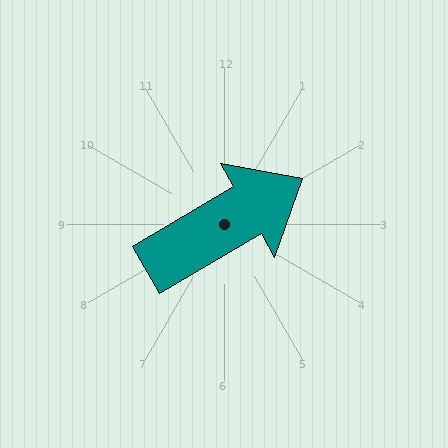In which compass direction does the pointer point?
Northeast.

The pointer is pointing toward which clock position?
Roughly 2 o'clock.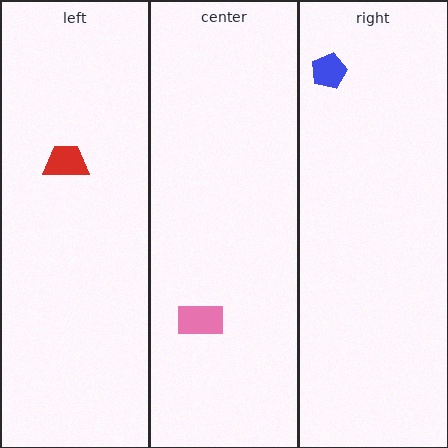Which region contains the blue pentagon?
The right region.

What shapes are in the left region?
The red trapezoid.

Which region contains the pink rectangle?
The center region.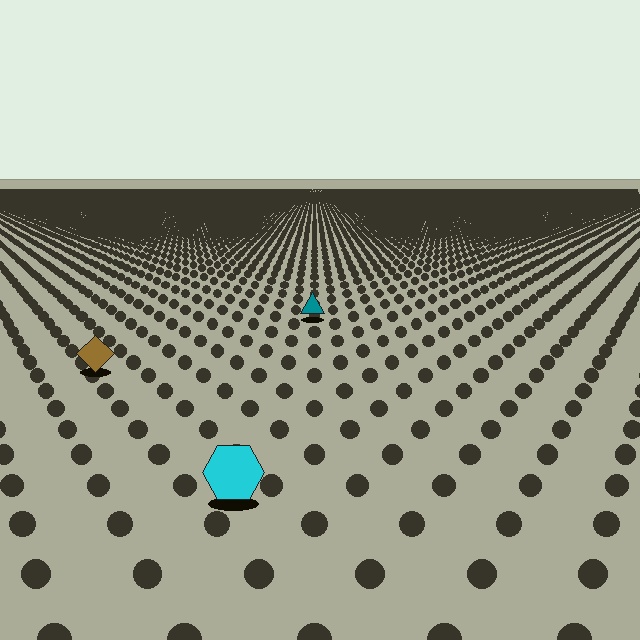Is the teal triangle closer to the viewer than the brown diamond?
No. The brown diamond is closer — you can tell from the texture gradient: the ground texture is coarser near it.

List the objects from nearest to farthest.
From nearest to farthest: the cyan hexagon, the brown diamond, the teal triangle.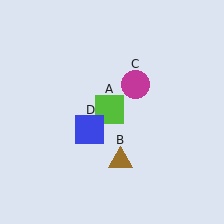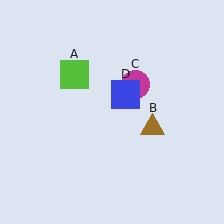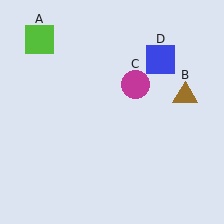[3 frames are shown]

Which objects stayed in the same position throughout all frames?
Magenta circle (object C) remained stationary.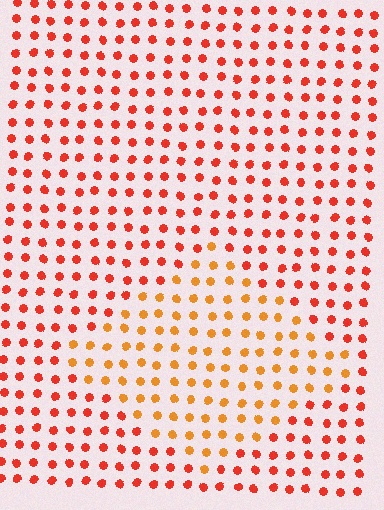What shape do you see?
I see a diamond.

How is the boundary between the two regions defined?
The boundary is defined purely by a slight shift in hue (about 29 degrees). Spacing, size, and orientation are identical on both sides.